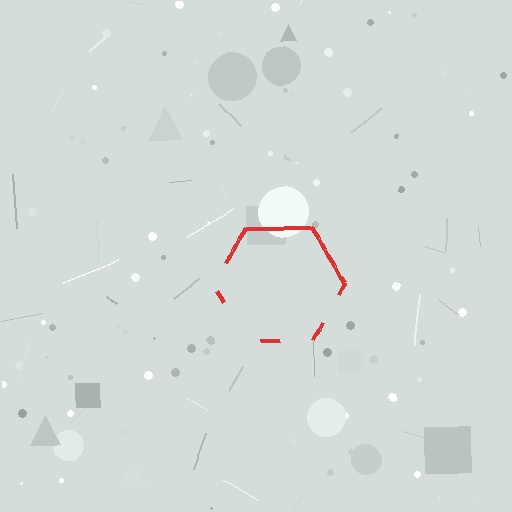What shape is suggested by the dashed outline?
The dashed outline suggests a hexagon.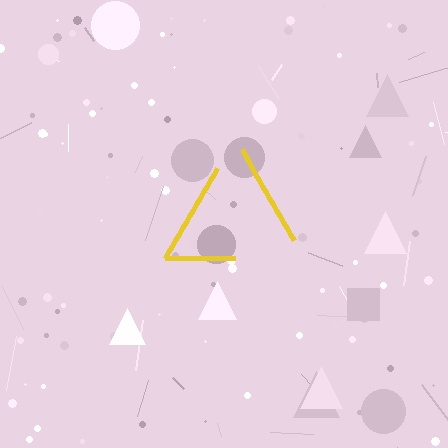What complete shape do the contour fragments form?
The contour fragments form a triangle.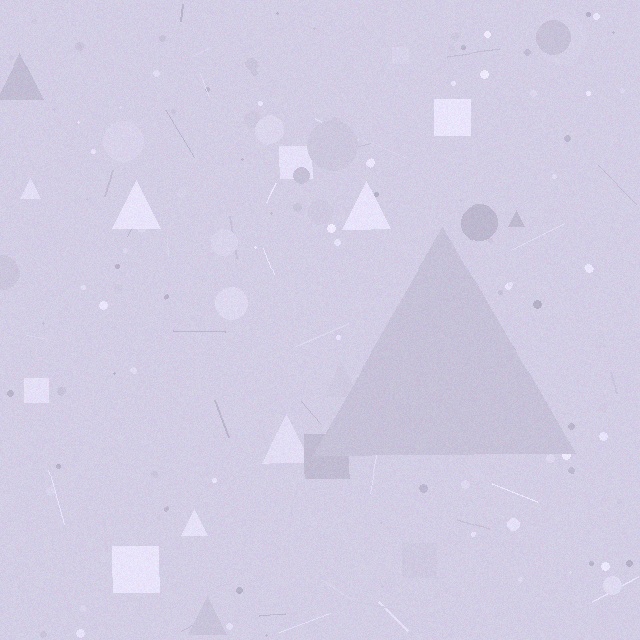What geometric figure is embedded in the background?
A triangle is embedded in the background.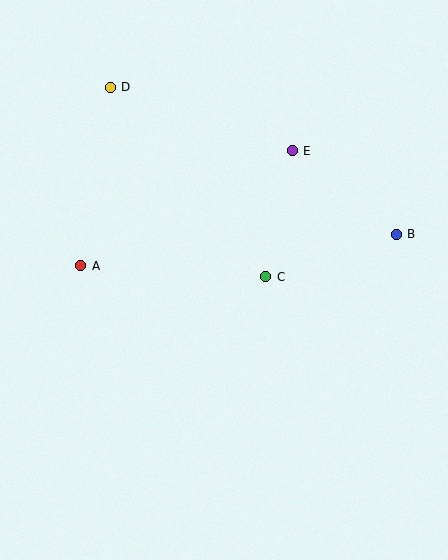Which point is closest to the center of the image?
Point C at (266, 277) is closest to the center.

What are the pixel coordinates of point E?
Point E is at (292, 151).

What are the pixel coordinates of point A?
Point A is at (81, 266).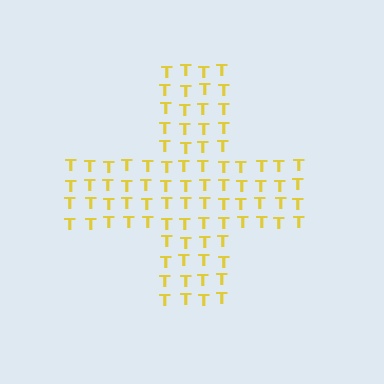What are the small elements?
The small elements are letter T's.